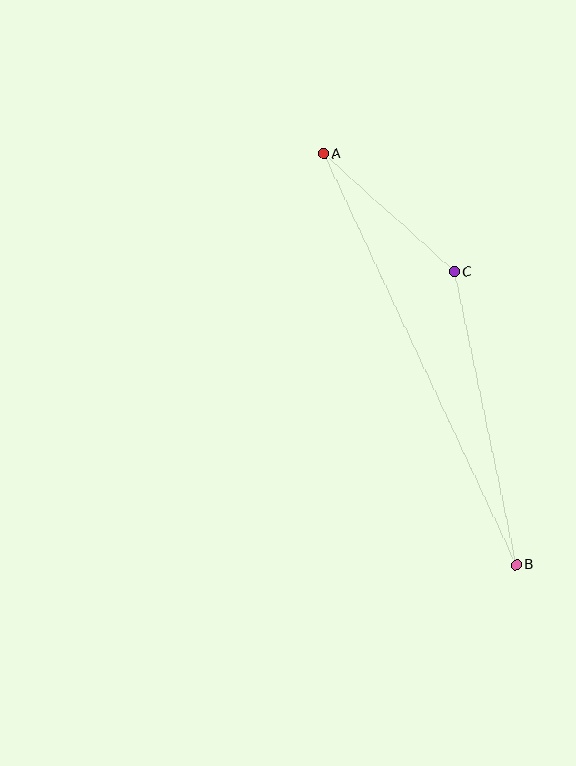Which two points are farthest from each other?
Points A and B are farthest from each other.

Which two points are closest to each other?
Points A and C are closest to each other.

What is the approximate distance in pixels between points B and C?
The distance between B and C is approximately 299 pixels.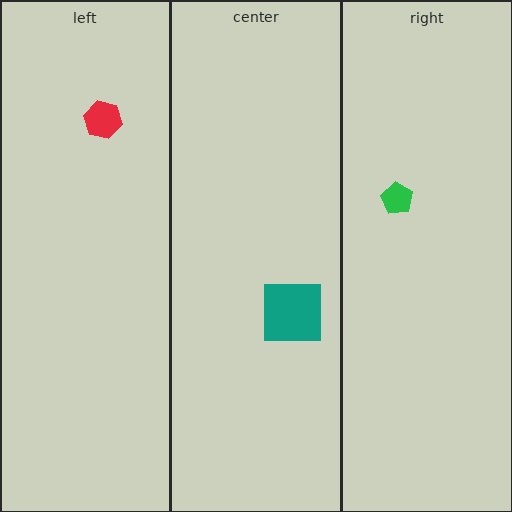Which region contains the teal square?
The center region.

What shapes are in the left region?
The red hexagon.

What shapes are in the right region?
The green pentagon.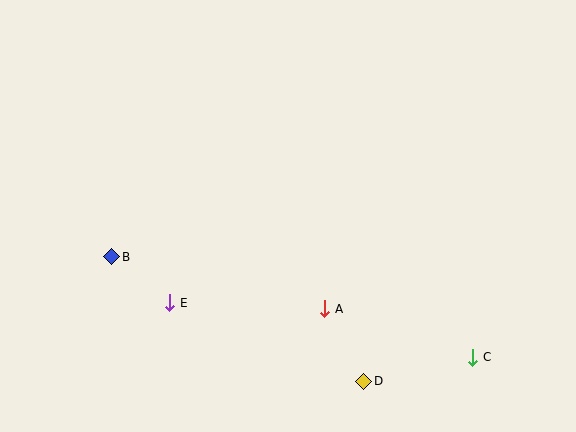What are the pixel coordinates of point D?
Point D is at (363, 381).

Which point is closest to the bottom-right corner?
Point C is closest to the bottom-right corner.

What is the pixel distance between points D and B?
The distance between D and B is 281 pixels.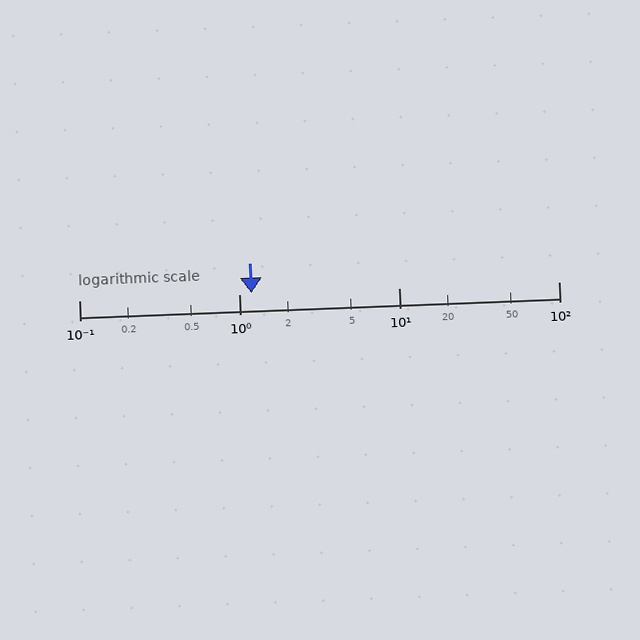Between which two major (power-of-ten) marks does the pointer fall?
The pointer is between 1 and 10.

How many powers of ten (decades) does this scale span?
The scale spans 3 decades, from 0.1 to 100.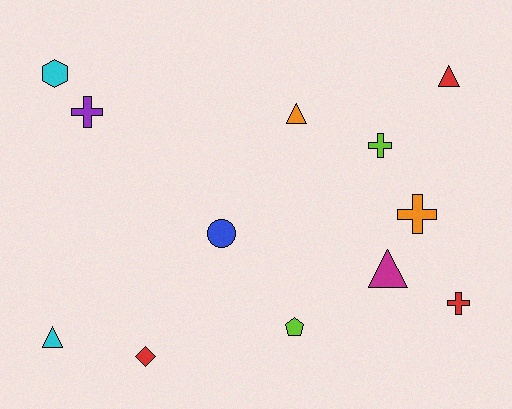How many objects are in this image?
There are 12 objects.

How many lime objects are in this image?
There are 2 lime objects.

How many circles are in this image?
There is 1 circle.